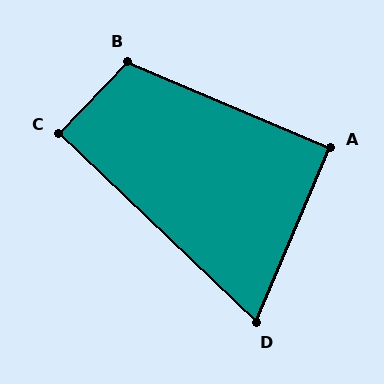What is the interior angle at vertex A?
Approximately 90 degrees (approximately right).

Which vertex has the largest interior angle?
B, at approximately 111 degrees.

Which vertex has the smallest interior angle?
D, at approximately 69 degrees.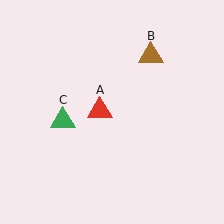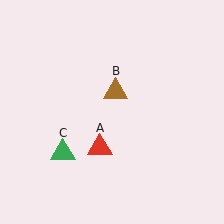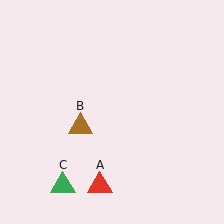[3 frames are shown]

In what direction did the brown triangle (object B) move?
The brown triangle (object B) moved down and to the left.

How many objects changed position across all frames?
3 objects changed position: red triangle (object A), brown triangle (object B), green triangle (object C).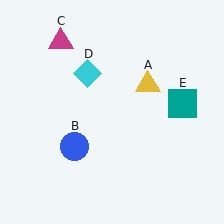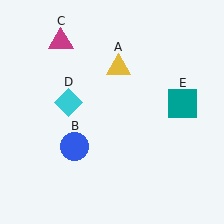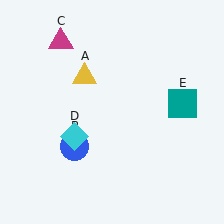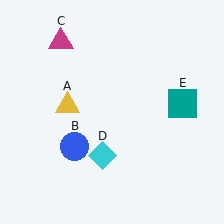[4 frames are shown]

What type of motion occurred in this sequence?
The yellow triangle (object A), cyan diamond (object D) rotated counterclockwise around the center of the scene.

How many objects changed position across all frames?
2 objects changed position: yellow triangle (object A), cyan diamond (object D).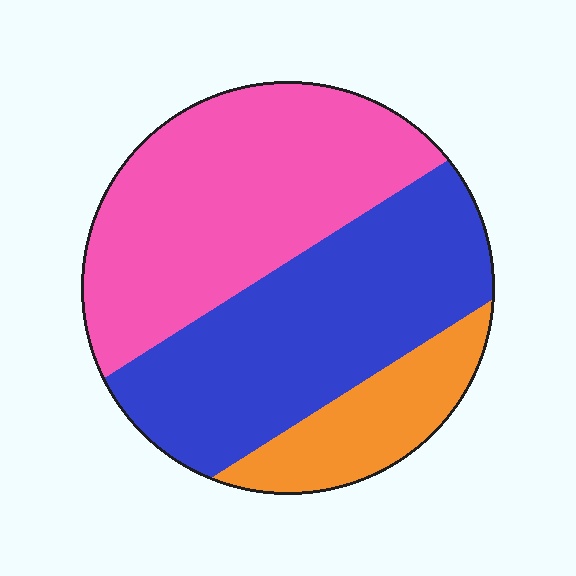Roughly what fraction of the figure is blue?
Blue takes up between a quarter and a half of the figure.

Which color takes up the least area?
Orange, at roughly 15%.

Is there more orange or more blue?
Blue.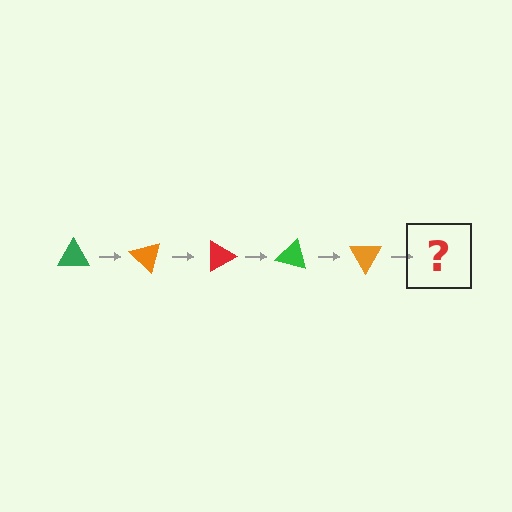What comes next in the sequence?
The next element should be a red triangle, rotated 225 degrees from the start.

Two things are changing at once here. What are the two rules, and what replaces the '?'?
The two rules are that it rotates 45 degrees each step and the color cycles through green, orange, and red. The '?' should be a red triangle, rotated 225 degrees from the start.